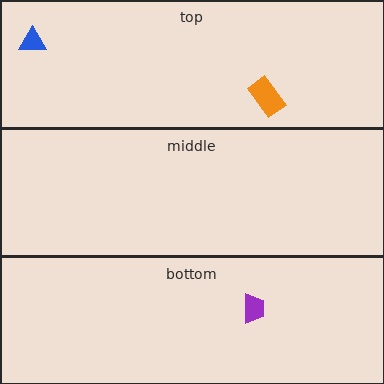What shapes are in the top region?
The orange rectangle, the blue triangle.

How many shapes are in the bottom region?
1.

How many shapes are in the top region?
2.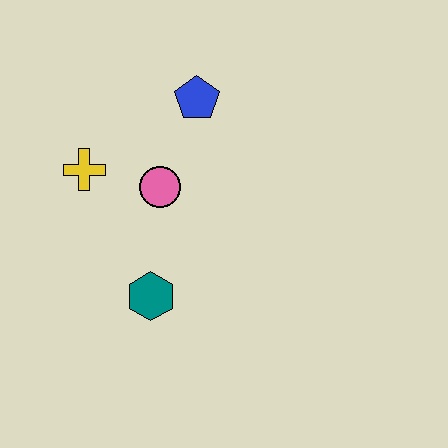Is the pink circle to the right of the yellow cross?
Yes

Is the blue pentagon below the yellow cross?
No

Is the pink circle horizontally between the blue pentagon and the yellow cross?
Yes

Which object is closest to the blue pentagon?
The pink circle is closest to the blue pentagon.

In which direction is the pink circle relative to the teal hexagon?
The pink circle is above the teal hexagon.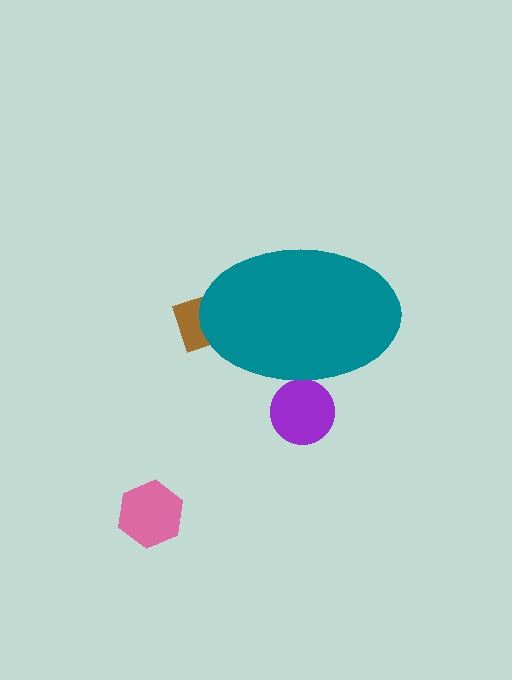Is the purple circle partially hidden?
Yes, the purple circle is partially hidden behind the teal ellipse.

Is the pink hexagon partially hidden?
No, the pink hexagon is fully visible.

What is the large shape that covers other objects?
A teal ellipse.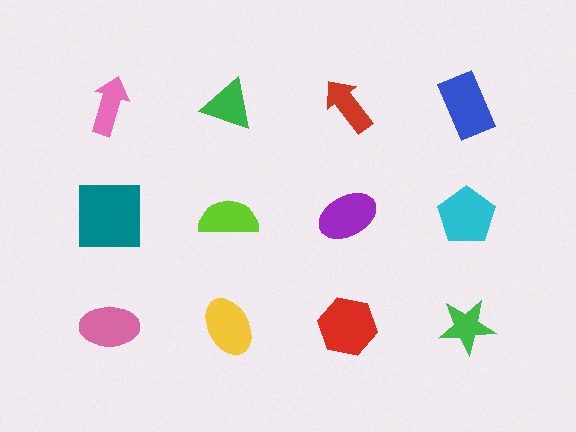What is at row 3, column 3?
A red hexagon.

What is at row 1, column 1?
A pink arrow.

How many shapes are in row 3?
4 shapes.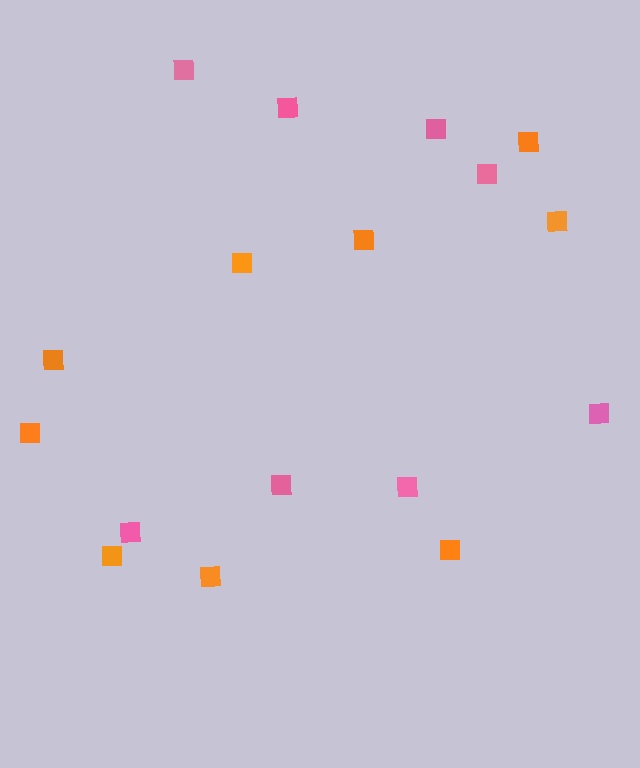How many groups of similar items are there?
There are 2 groups: one group of orange squares (9) and one group of pink squares (8).